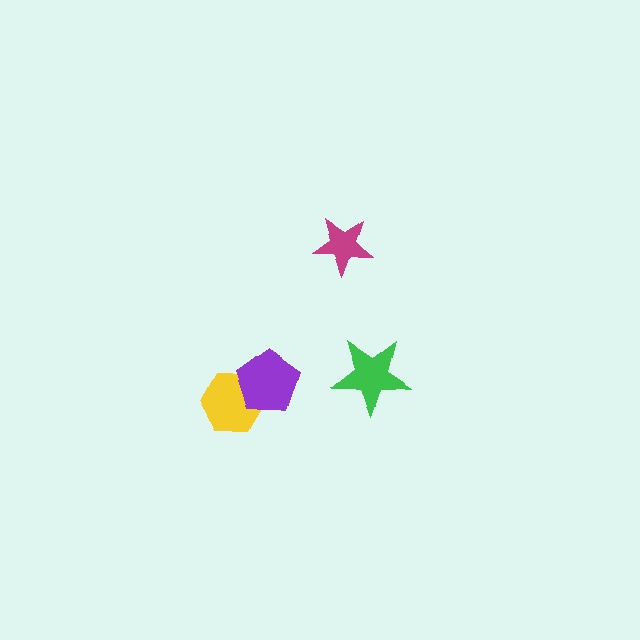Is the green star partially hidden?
No, no other shape covers it.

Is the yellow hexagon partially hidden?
Yes, it is partially covered by another shape.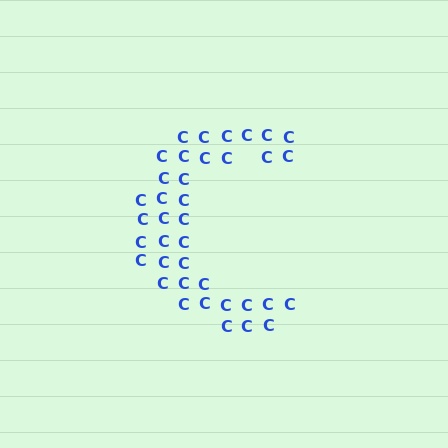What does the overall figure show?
The overall figure shows the letter C.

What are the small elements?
The small elements are letter C's.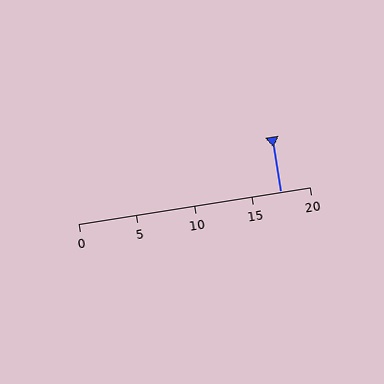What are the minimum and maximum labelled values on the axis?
The axis runs from 0 to 20.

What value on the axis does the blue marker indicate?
The marker indicates approximately 17.5.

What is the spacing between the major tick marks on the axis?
The major ticks are spaced 5 apart.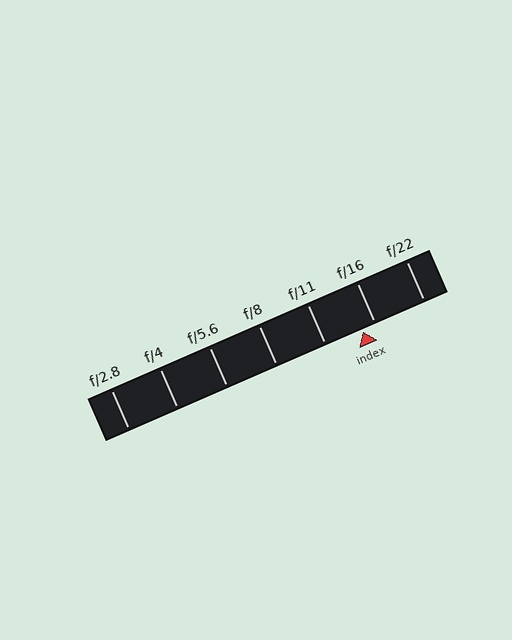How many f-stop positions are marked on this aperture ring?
There are 7 f-stop positions marked.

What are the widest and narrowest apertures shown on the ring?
The widest aperture shown is f/2.8 and the narrowest is f/22.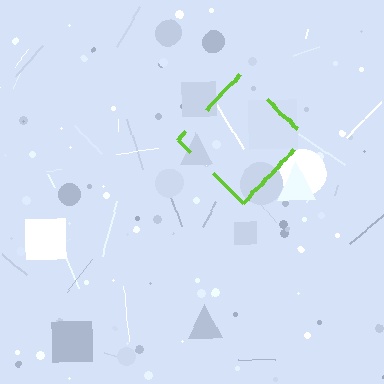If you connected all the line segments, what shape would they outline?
They would outline a diamond.